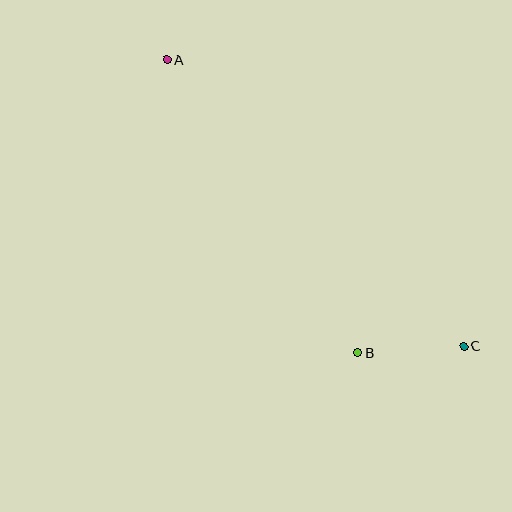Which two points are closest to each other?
Points B and C are closest to each other.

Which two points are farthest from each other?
Points A and C are farthest from each other.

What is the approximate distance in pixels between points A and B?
The distance between A and B is approximately 350 pixels.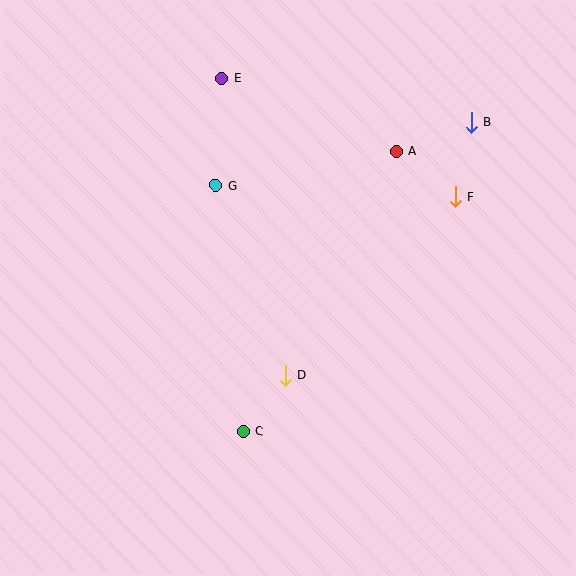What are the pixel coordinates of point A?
Point A is at (396, 151).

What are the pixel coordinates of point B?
Point B is at (471, 122).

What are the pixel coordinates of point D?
Point D is at (285, 375).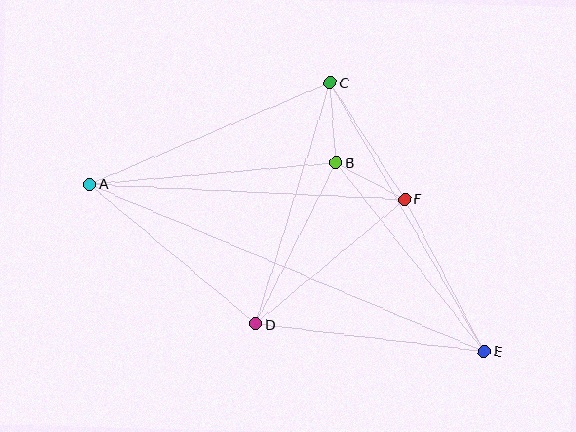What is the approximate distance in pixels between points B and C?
The distance between B and C is approximately 80 pixels.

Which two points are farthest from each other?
Points A and E are farthest from each other.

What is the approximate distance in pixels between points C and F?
The distance between C and F is approximately 138 pixels.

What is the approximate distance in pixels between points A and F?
The distance between A and F is approximately 316 pixels.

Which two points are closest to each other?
Points B and F are closest to each other.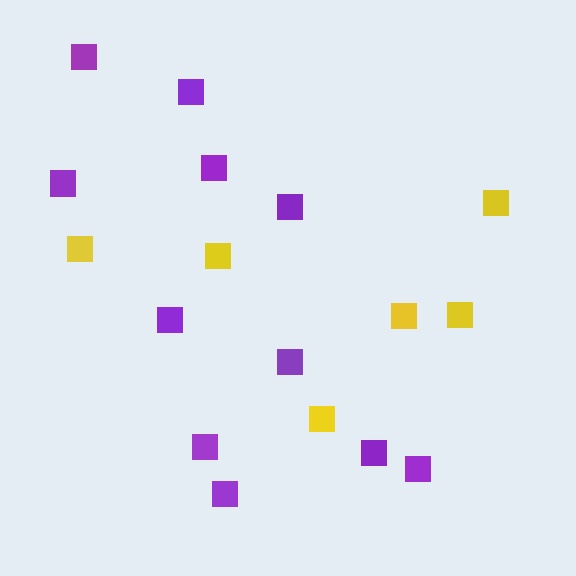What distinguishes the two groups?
There are 2 groups: one group of yellow squares (6) and one group of purple squares (11).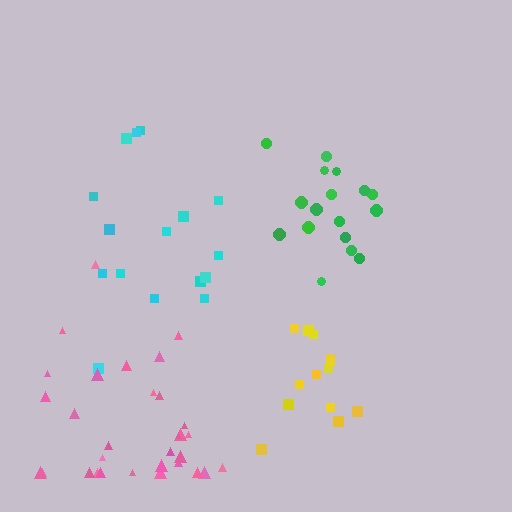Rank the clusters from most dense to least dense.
green, yellow, pink, cyan.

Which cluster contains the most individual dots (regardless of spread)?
Pink (31).